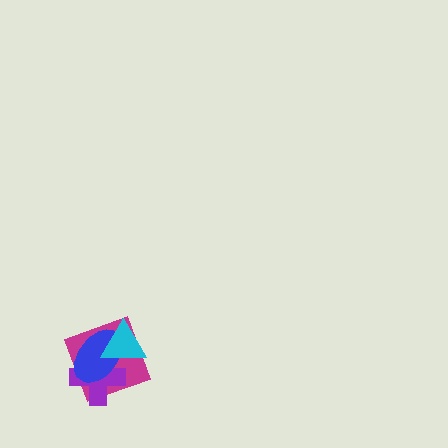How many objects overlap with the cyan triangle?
3 objects overlap with the cyan triangle.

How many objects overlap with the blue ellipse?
3 objects overlap with the blue ellipse.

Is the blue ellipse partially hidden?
Yes, it is partially covered by another shape.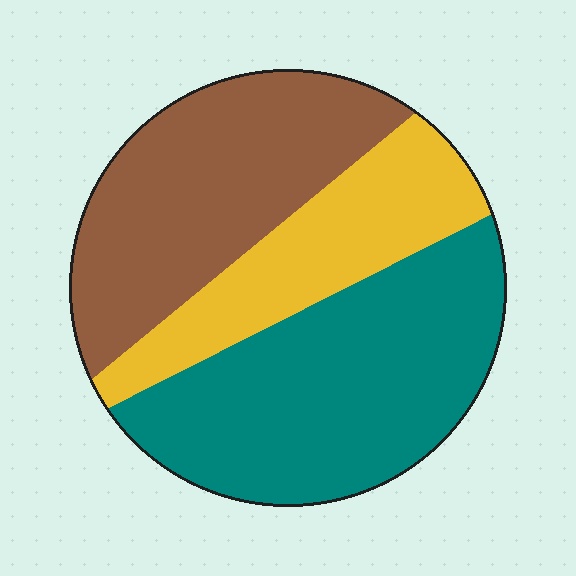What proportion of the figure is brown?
Brown takes up between a third and a half of the figure.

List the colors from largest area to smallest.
From largest to smallest: teal, brown, yellow.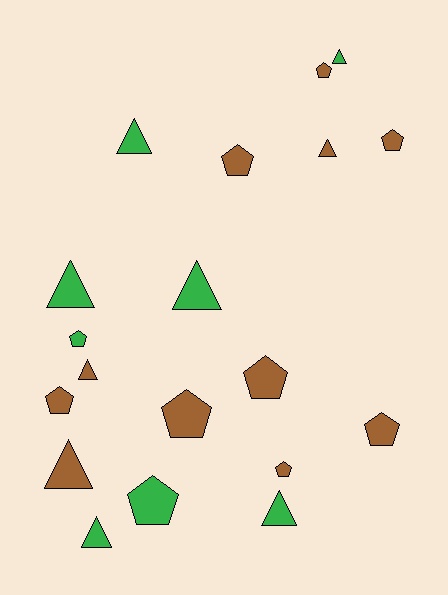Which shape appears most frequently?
Pentagon, with 10 objects.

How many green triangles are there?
There are 6 green triangles.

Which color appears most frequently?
Brown, with 11 objects.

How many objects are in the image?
There are 19 objects.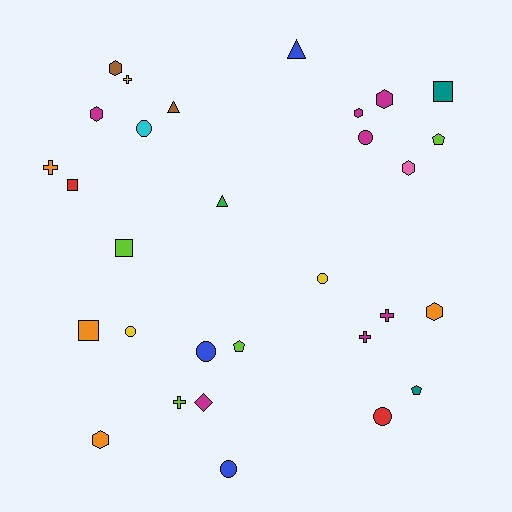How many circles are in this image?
There are 7 circles.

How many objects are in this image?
There are 30 objects.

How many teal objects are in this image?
There are 2 teal objects.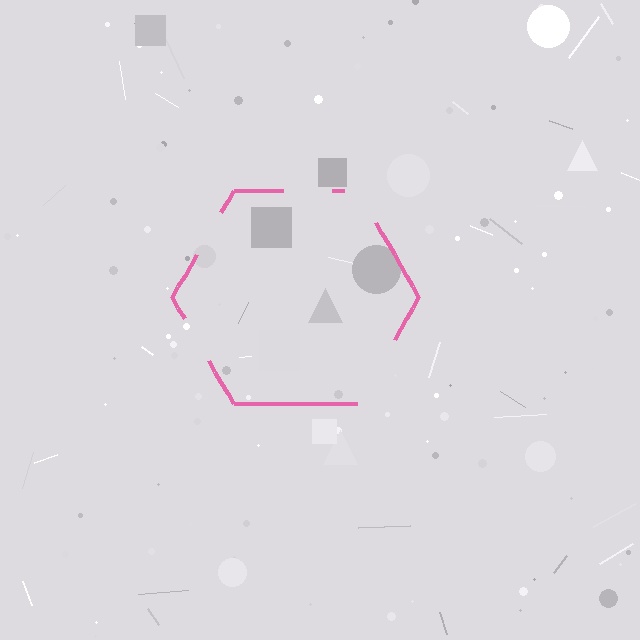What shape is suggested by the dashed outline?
The dashed outline suggests a hexagon.